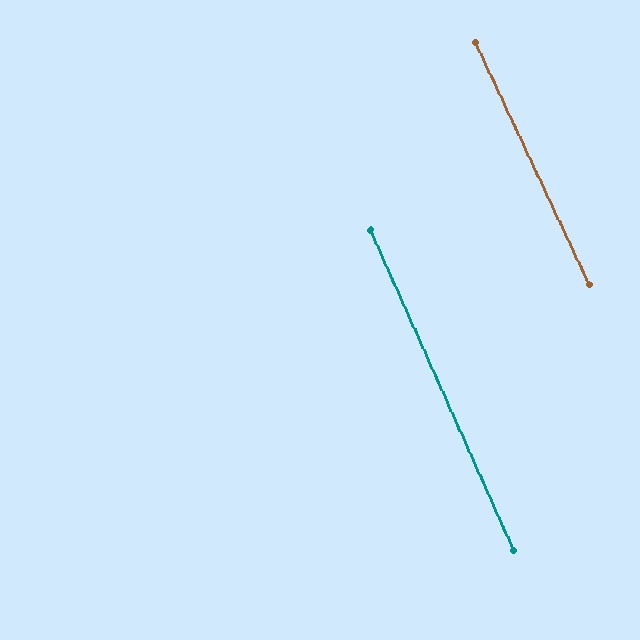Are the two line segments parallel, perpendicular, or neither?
Parallel — their directions differ by only 1.1°.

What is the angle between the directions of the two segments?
Approximately 1 degree.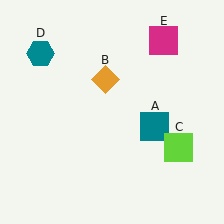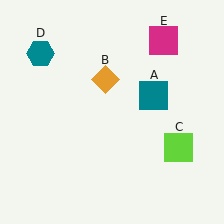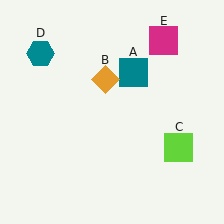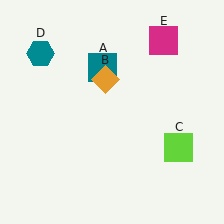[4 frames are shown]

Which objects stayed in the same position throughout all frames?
Orange diamond (object B) and lime square (object C) and teal hexagon (object D) and magenta square (object E) remained stationary.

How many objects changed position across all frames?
1 object changed position: teal square (object A).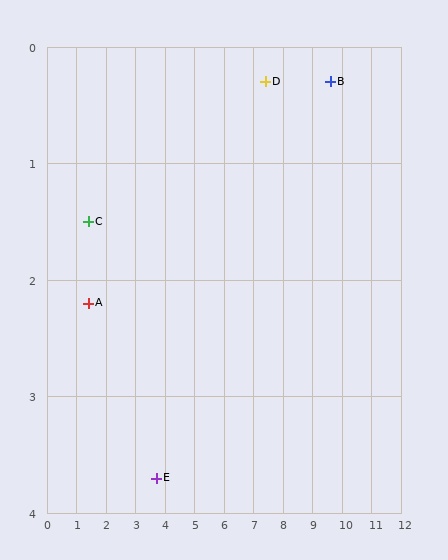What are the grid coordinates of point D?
Point D is at approximately (7.4, 0.3).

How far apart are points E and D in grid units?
Points E and D are about 5.0 grid units apart.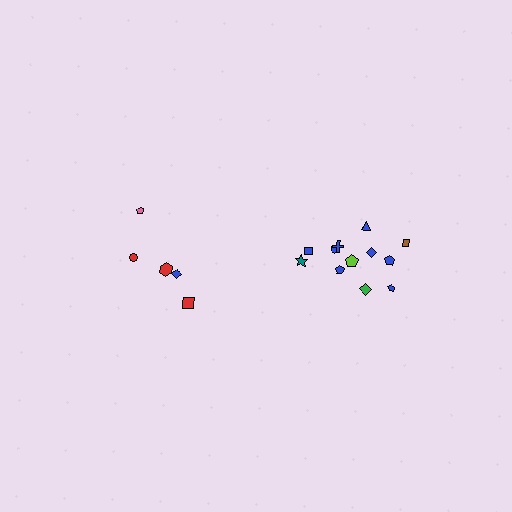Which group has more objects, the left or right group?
The right group.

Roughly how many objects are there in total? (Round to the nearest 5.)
Roughly 15 objects in total.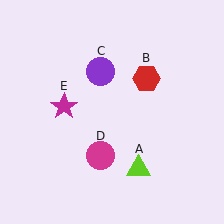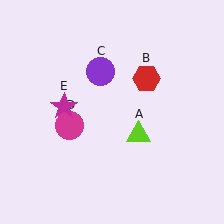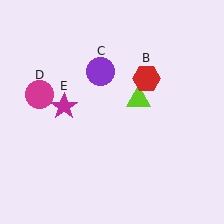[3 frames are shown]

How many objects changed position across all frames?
2 objects changed position: lime triangle (object A), magenta circle (object D).